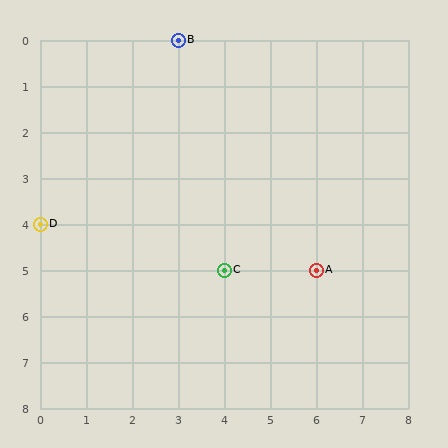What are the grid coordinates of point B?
Point B is at grid coordinates (3, 0).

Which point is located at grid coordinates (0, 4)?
Point D is at (0, 4).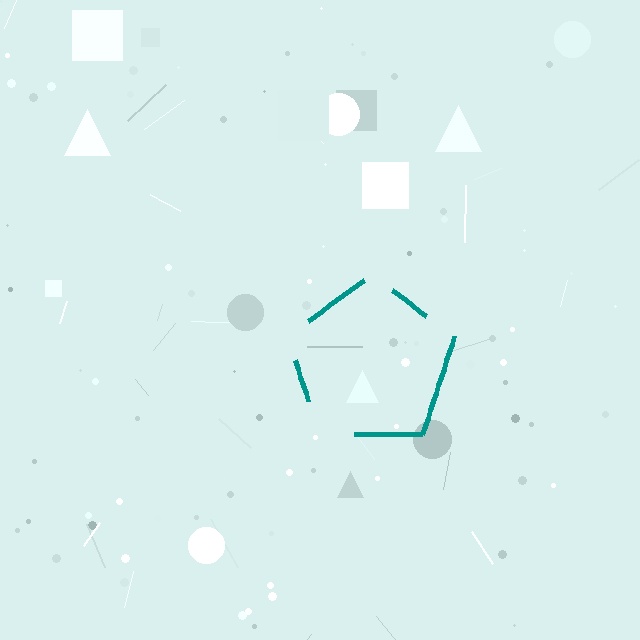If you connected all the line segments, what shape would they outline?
They would outline a pentagon.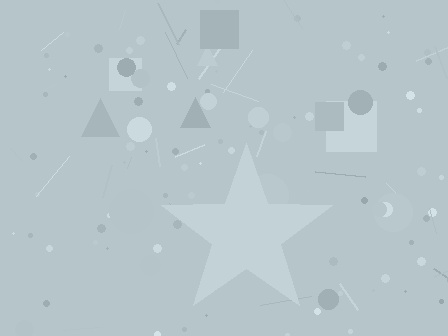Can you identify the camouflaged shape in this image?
The camouflaged shape is a star.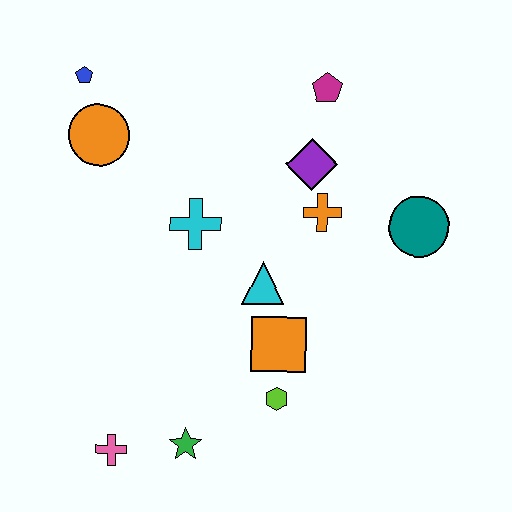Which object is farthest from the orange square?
The blue pentagon is farthest from the orange square.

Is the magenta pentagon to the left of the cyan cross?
No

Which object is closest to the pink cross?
The green star is closest to the pink cross.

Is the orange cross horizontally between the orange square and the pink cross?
No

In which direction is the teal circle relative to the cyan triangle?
The teal circle is to the right of the cyan triangle.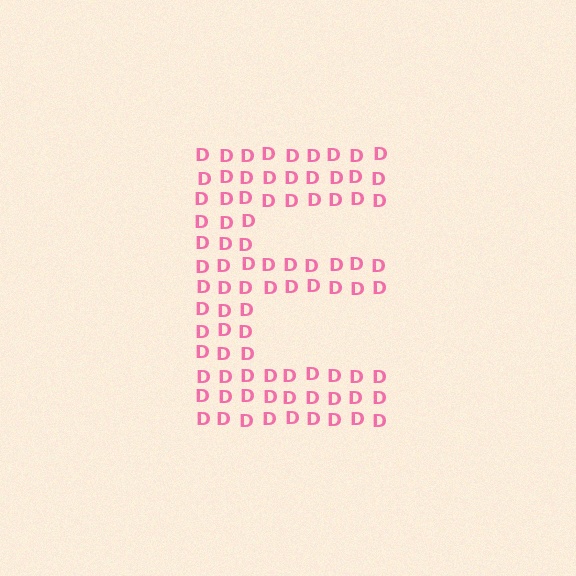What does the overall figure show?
The overall figure shows the letter E.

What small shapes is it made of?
It is made of small letter D's.